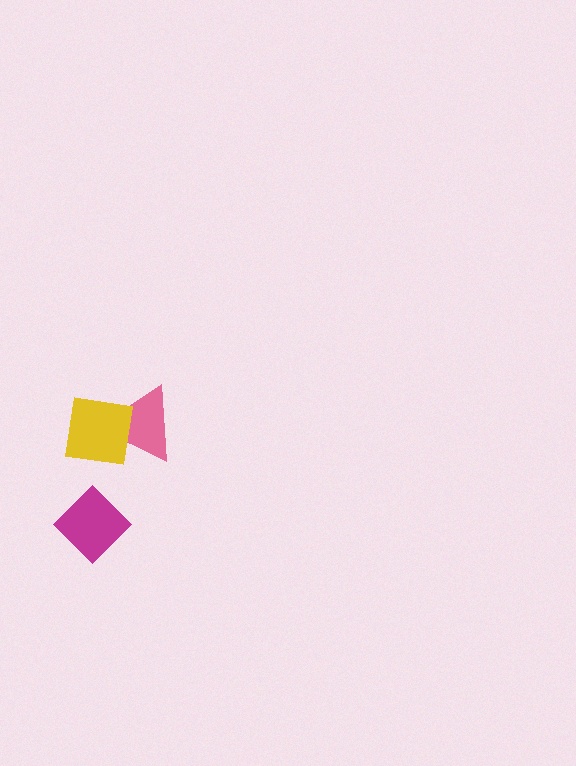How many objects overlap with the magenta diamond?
0 objects overlap with the magenta diamond.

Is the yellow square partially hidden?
No, no other shape covers it.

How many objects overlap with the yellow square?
1 object overlaps with the yellow square.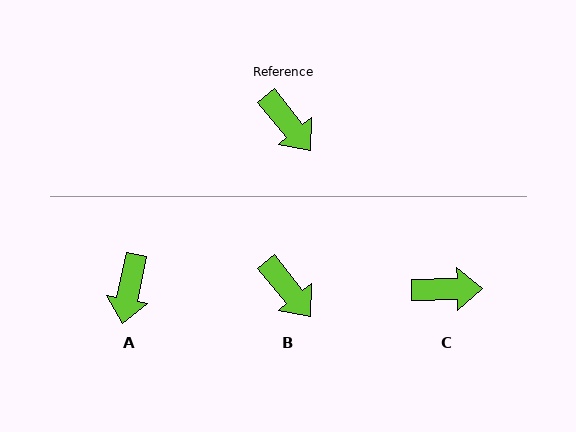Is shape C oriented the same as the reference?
No, it is off by about 52 degrees.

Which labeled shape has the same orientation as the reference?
B.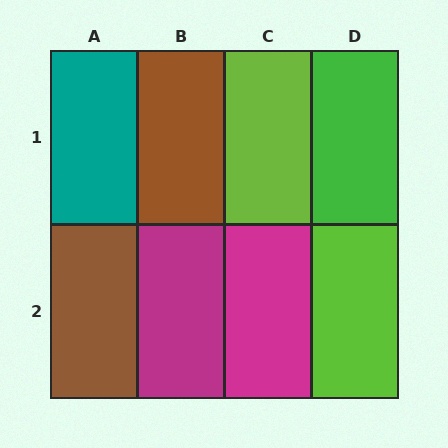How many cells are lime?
2 cells are lime.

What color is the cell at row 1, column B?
Brown.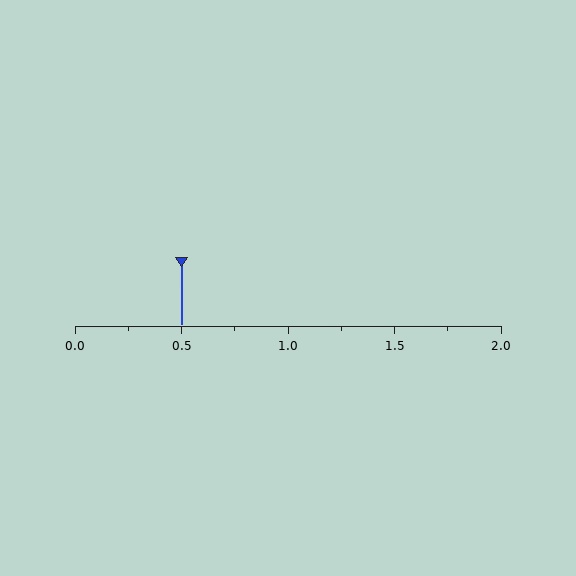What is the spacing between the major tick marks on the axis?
The major ticks are spaced 0.5 apart.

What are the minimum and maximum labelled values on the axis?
The axis runs from 0.0 to 2.0.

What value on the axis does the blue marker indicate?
The marker indicates approximately 0.5.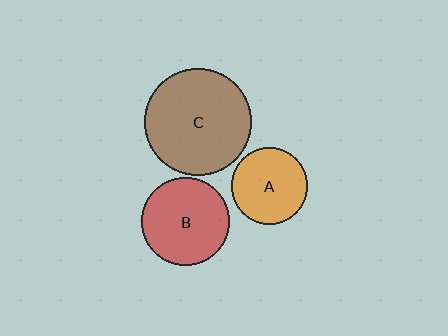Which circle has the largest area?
Circle C (brown).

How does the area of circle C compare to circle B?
Approximately 1.5 times.